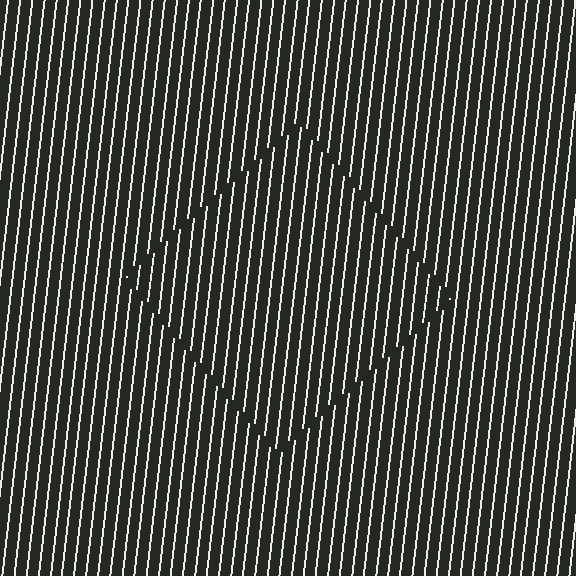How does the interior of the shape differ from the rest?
The interior of the shape contains the same grating, shifted by half a period — the contour is defined by the phase discontinuity where line-ends from the inner and outer gratings abut.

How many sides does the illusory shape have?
4 sides — the line-ends trace a square.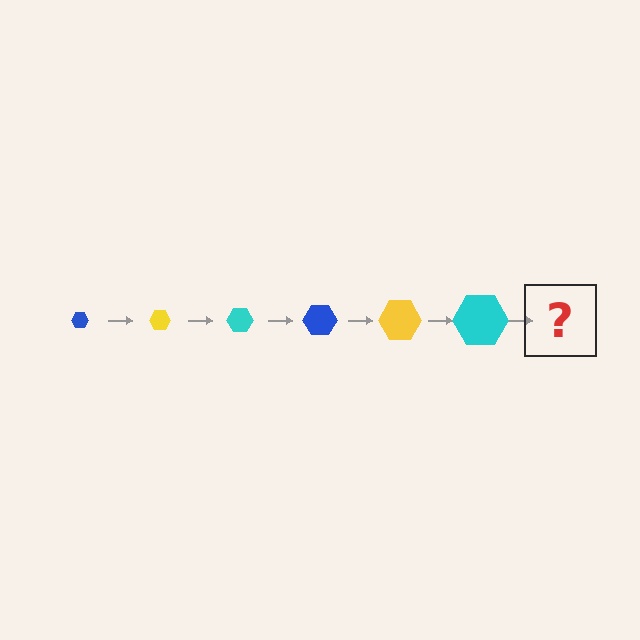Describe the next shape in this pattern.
It should be a blue hexagon, larger than the previous one.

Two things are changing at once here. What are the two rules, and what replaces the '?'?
The two rules are that the hexagon grows larger each step and the color cycles through blue, yellow, and cyan. The '?' should be a blue hexagon, larger than the previous one.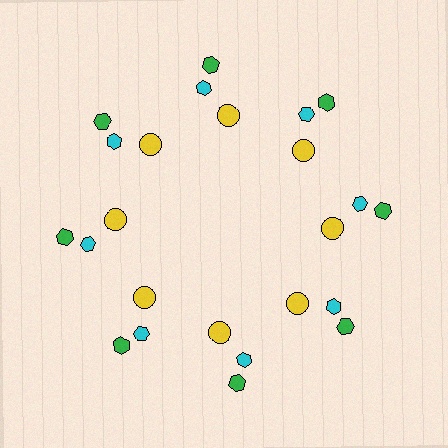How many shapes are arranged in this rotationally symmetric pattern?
There are 24 shapes, arranged in 8 groups of 3.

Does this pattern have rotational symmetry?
Yes, this pattern has 8-fold rotational symmetry. It looks the same after rotating 45 degrees around the center.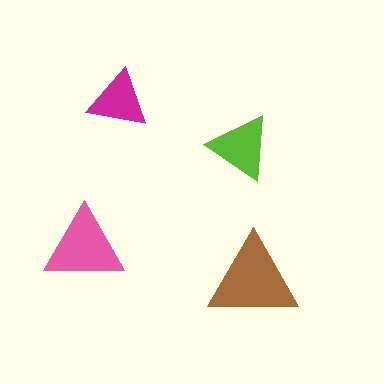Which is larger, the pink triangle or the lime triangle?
The pink one.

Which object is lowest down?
The brown triangle is bottommost.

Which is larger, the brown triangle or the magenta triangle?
The brown one.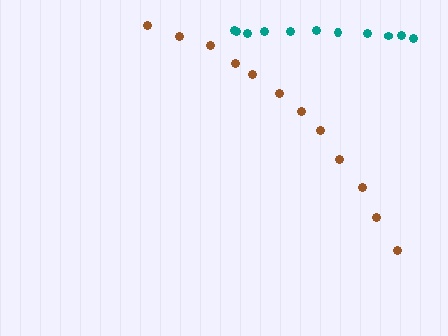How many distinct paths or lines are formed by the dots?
There are 2 distinct paths.